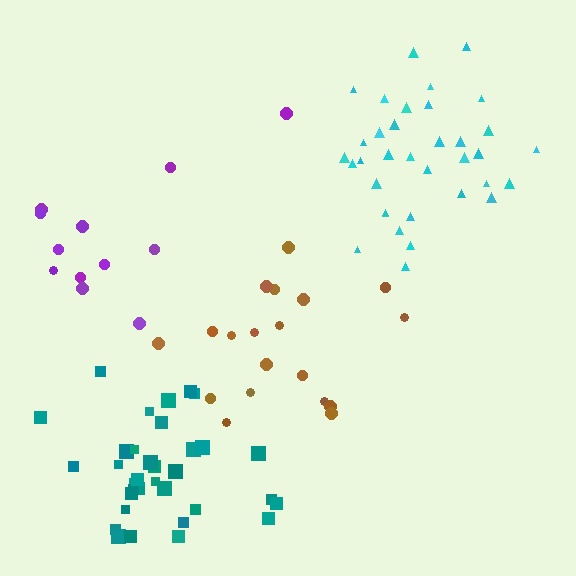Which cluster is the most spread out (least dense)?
Purple.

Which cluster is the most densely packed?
Teal.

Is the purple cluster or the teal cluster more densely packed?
Teal.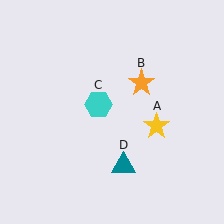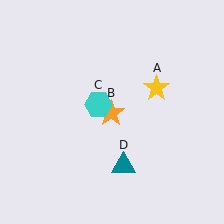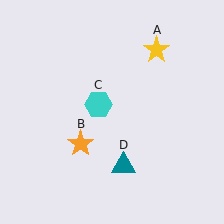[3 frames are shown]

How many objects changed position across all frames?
2 objects changed position: yellow star (object A), orange star (object B).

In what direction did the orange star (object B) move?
The orange star (object B) moved down and to the left.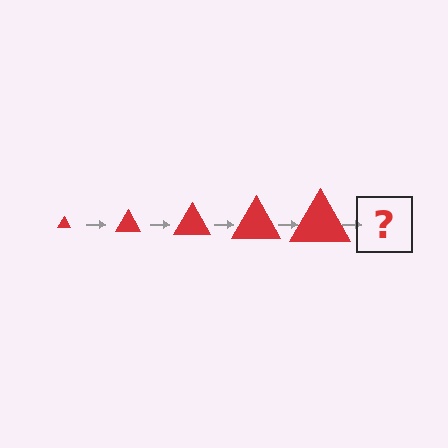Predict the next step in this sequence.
The next step is a red triangle, larger than the previous one.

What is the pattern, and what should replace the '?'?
The pattern is that the triangle gets progressively larger each step. The '?' should be a red triangle, larger than the previous one.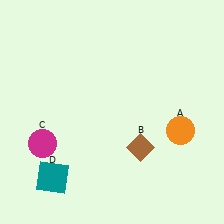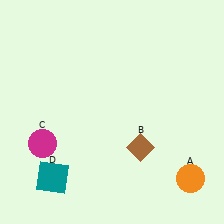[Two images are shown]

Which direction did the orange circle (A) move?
The orange circle (A) moved down.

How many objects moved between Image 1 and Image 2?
1 object moved between the two images.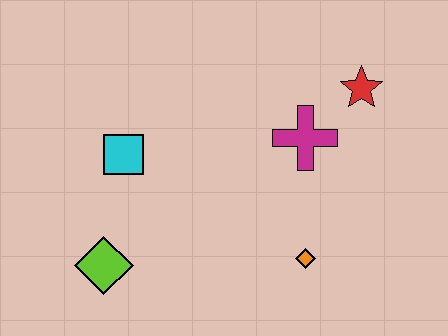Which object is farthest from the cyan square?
The red star is farthest from the cyan square.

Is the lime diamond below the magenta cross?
Yes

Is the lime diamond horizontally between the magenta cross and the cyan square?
No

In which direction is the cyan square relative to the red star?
The cyan square is to the left of the red star.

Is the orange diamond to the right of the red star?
No